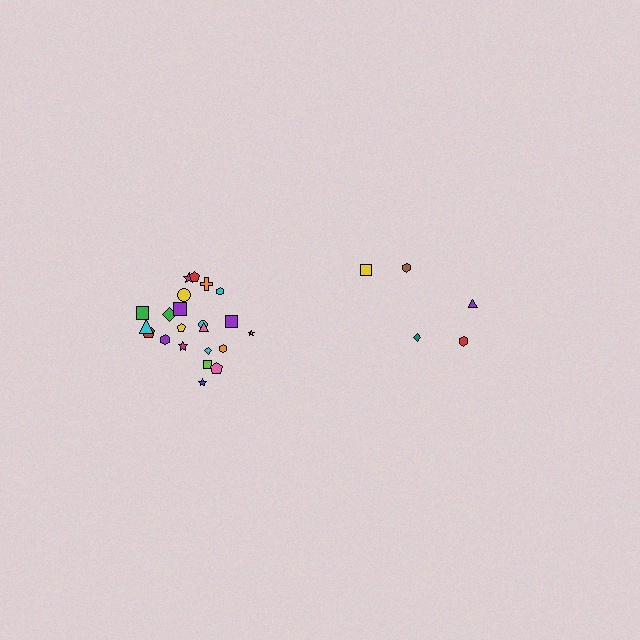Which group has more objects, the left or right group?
The left group.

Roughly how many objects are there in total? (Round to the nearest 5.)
Roughly 25 objects in total.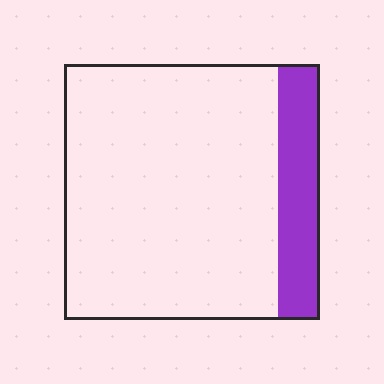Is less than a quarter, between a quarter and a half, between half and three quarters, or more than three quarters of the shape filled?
Less than a quarter.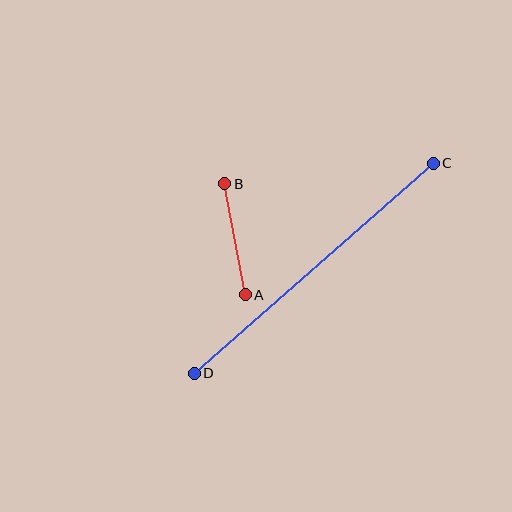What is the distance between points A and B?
The distance is approximately 113 pixels.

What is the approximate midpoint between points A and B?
The midpoint is at approximately (235, 239) pixels.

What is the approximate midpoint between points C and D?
The midpoint is at approximately (314, 268) pixels.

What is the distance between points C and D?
The distance is approximately 319 pixels.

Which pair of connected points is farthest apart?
Points C and D are farthest apart.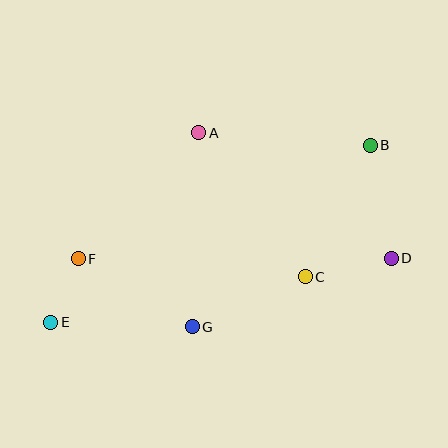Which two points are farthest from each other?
Points B and E are farthest from each other.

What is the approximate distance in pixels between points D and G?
The distance between D and G is approximately 211 pixels.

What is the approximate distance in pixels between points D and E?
The distance between D and E is approximately 347 pixels.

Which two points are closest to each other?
Points E and F are closest to each other.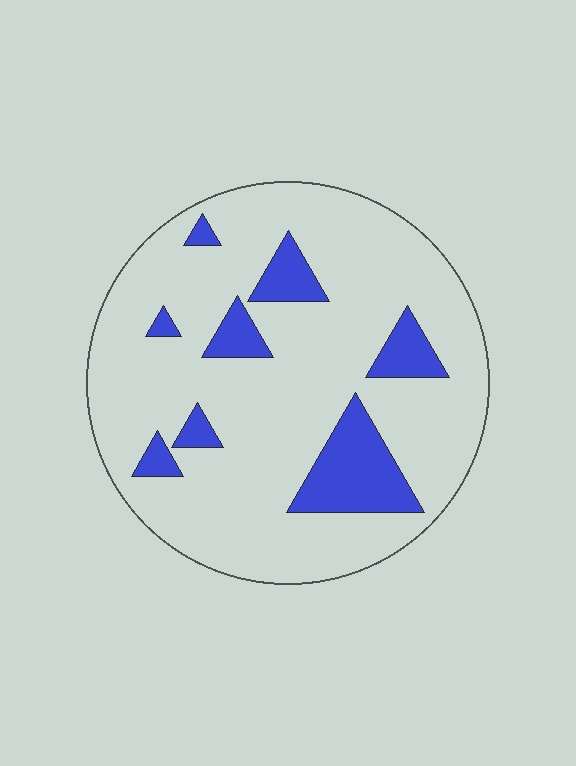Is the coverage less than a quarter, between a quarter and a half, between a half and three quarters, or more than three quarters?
Less than a quarter.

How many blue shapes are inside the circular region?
8.